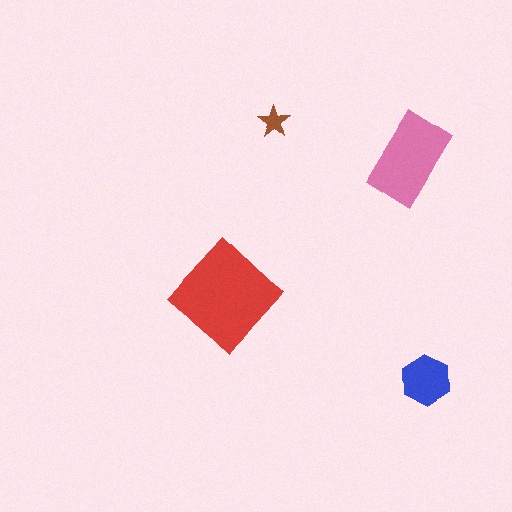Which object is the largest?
The red diamond.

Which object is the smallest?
The brown star.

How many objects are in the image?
There are 4 objects in the image.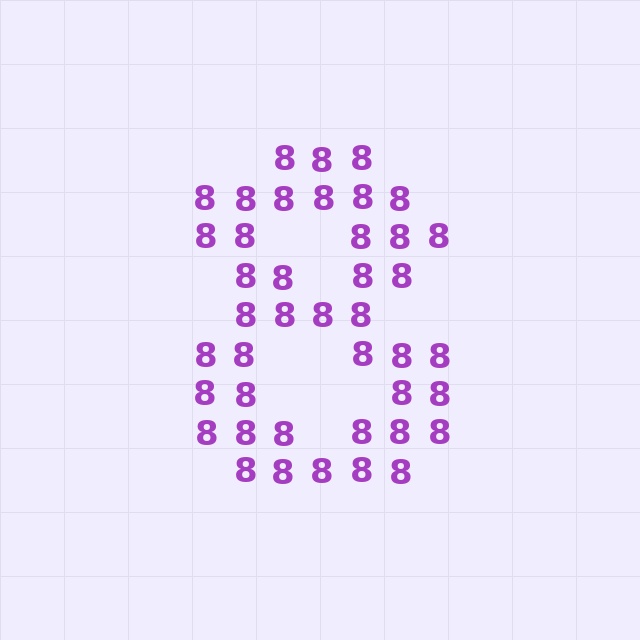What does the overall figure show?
The overall figure shows the digit 8.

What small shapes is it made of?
It is made of small digit 8's.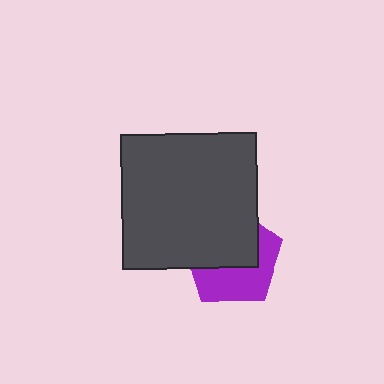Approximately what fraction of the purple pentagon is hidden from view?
Roughly 54% of the purple pentagon is hidden behind the dark gray square.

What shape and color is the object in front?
The object in front is a dark gray square.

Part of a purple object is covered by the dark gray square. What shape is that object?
It is a pentagon.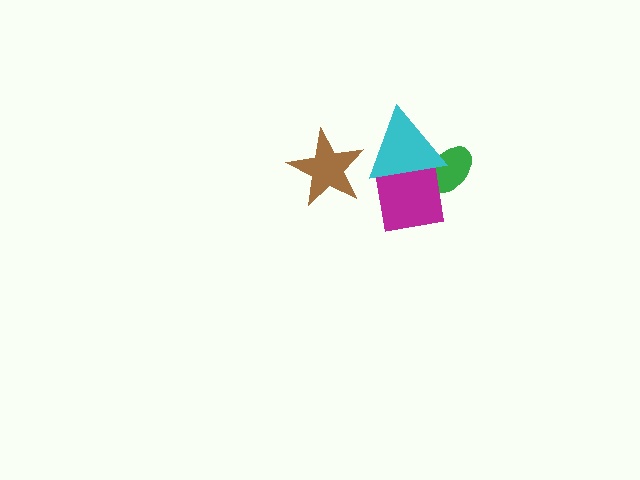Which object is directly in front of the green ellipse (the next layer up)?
The magenta square is directly in front of the green ellipse.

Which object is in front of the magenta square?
The cyan triangle is in front of the magenta square.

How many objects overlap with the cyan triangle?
2 objects overlap with the cyan triangle.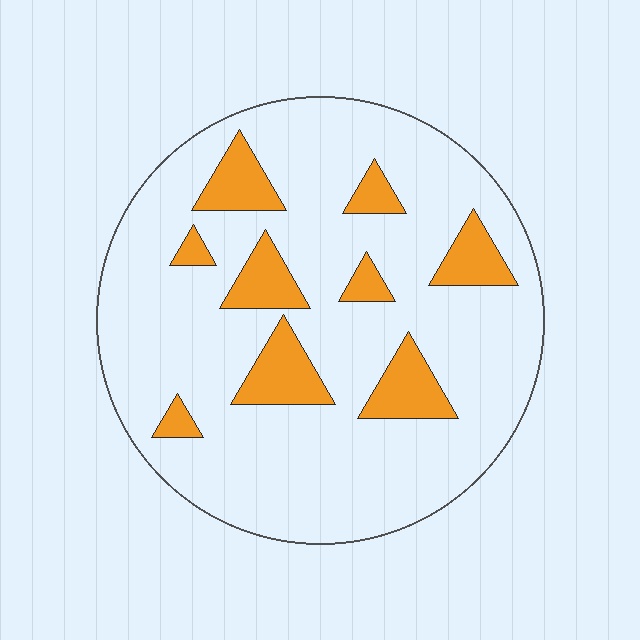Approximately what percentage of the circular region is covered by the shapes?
Approximately 15%.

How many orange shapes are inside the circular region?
9.